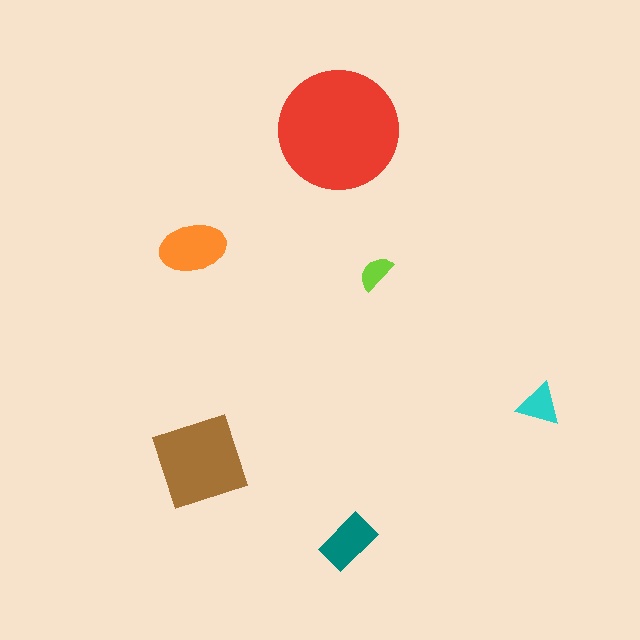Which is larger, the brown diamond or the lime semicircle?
The brown diamond.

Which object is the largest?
The red circle.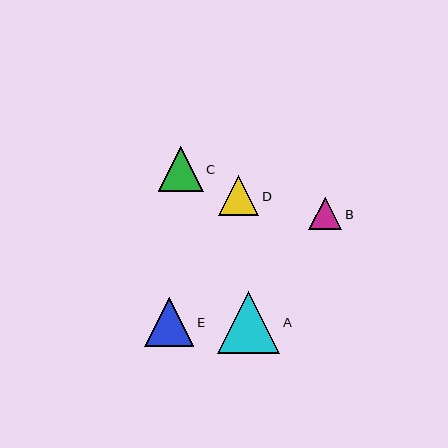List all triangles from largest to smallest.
From largest to smallest: A, E, C, D, B.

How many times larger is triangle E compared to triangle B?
Triangle E is approximately 1.5 times the size of triangle B.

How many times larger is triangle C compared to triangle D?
Triangle C is approximately 1.1 times the size of triangle D.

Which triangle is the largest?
Triangle A is the largest with a size of approximately 62 pixels.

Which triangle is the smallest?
Triangle B is the smallest with a size of approximately 33 pixels.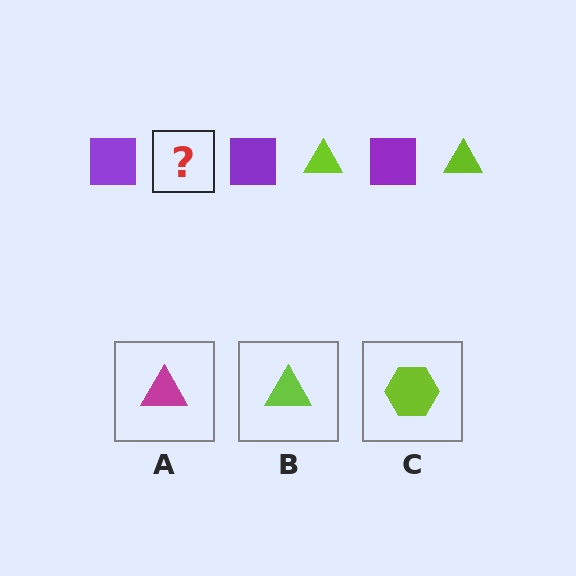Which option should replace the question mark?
Option B.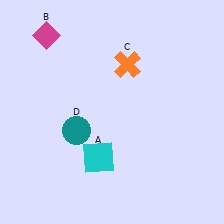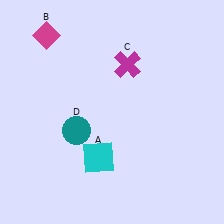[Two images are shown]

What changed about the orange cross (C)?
In Image 1, C is orange. In Image 2, it changed to magenta.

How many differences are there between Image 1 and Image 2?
There is 1 difference between the two images.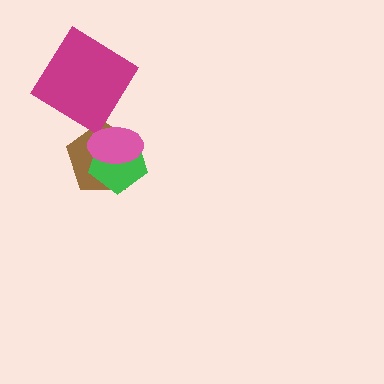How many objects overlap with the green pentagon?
2 objects overlap with the green pentagon.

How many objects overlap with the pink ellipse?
2 objects overlap with the pink ellipse.